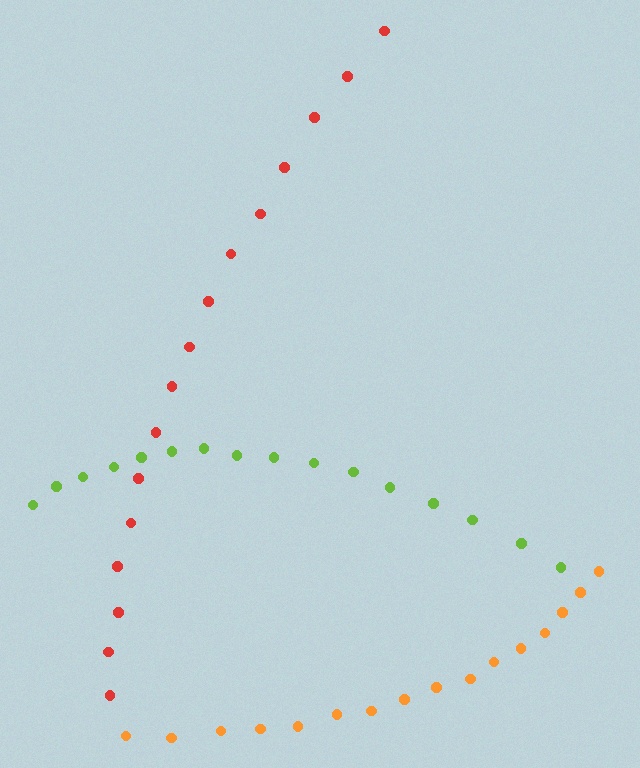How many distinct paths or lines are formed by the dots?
There are 3 distinct paths.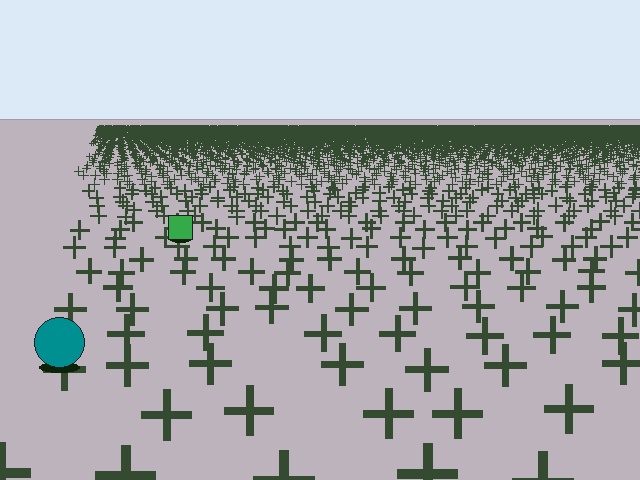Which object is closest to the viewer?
The teal circle is closest. The texture marks near it are larger and more spread out.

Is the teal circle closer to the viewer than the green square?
Yes. The teal circle is closer — you can tell from the texture gradient: the ground texture is coarser near it.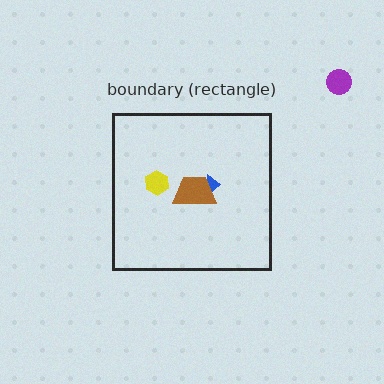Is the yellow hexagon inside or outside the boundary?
Inside.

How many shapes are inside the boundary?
3 inside, 1 outside.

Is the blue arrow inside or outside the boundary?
Inside.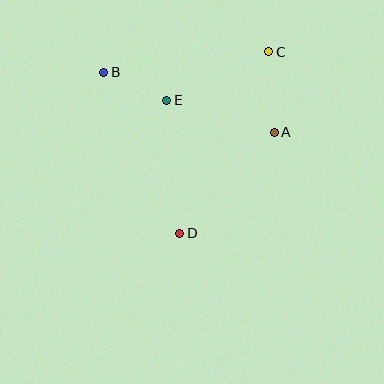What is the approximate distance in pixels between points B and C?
The distance between B and C is approximately 166 pixels.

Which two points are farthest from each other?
Points C and D are farthest from each other.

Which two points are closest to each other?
Points B and E are closest to each other.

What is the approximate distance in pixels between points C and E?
The distance between C and E is approximately 113 pixels.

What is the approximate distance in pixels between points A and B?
The distance between A and B is approximately 181 pixels.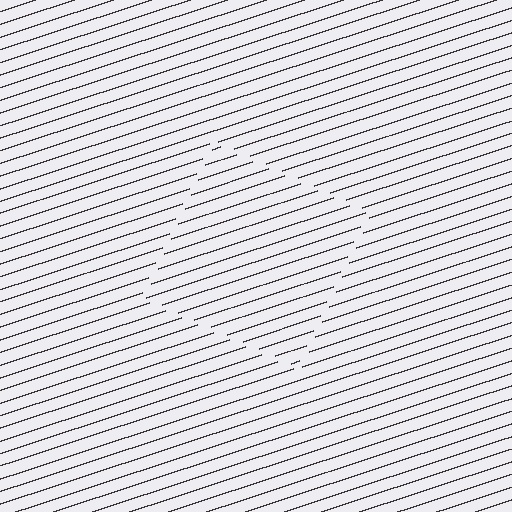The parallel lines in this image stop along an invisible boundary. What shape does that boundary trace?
An illusory square. The interior of the shape contains the same grating, shifted by half a period — the contour is defined by the phase discontinuity where line-ends from the inner and outer gratings abut.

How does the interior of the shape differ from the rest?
The interior of the shape contains the same grating, shifted by half a period — the contour is defined by the phase discontinuity where line-ends from the inner and outer gratings abut.